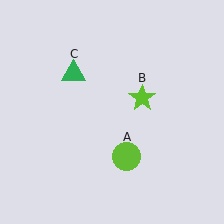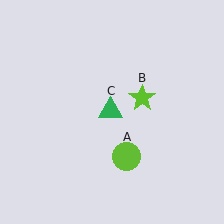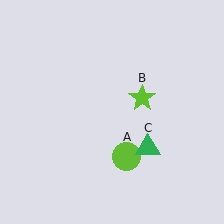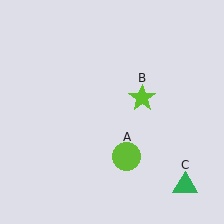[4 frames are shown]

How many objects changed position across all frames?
1 object changed position: green triangle (object C).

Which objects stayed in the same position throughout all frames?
Lime circle (object A) and lime star (object B) remained stationary.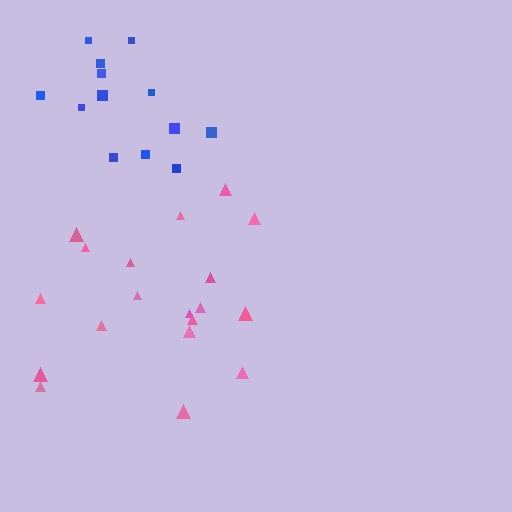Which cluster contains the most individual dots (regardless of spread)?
Pink (19).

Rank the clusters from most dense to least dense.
blue, pink.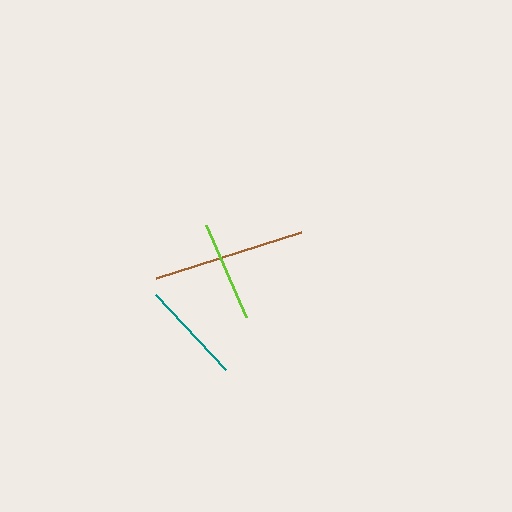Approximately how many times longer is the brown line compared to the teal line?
The brown line is approximately 1.5 times the length of the teal line.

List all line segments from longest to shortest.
From longest to shortest: brown, teal, lime.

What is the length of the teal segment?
The teal segment is approximately 103 pixels long.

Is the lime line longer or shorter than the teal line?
The teal line is longer than the lime line.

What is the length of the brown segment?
The brown segment is approximately 152 pixels long.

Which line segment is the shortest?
The lime line is the shortest at approximately 100 pixels.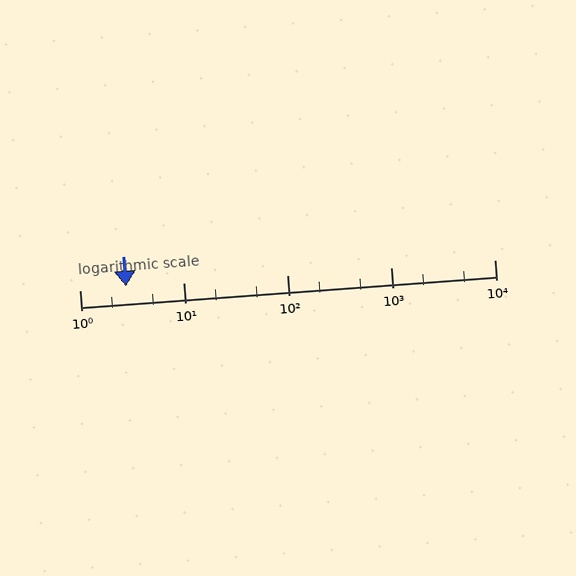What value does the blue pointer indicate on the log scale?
The pointer indicates approximately 2.8.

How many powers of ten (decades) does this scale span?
The scale spans 4 decades, from 1 to 10000.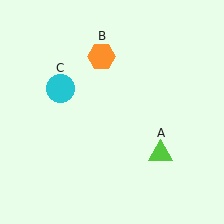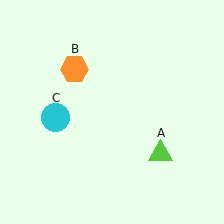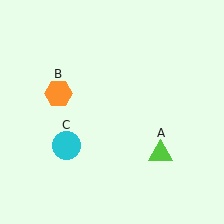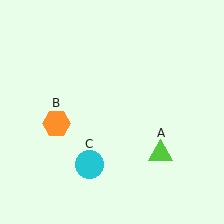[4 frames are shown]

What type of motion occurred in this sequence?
The orange hexagon (object B), cyan circle (object C) rotated counterclockwise around the center of the scene.